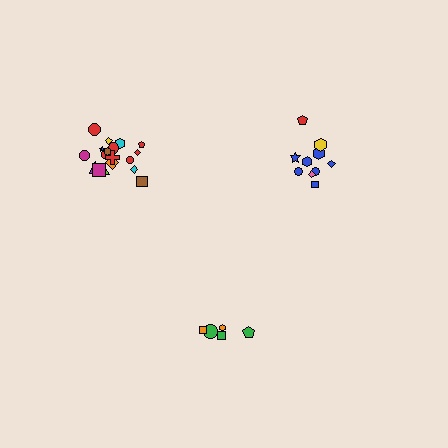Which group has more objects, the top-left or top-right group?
The top-left group.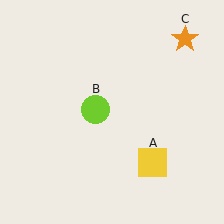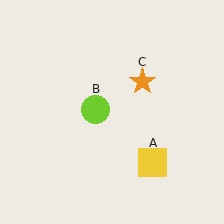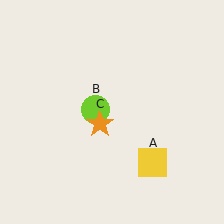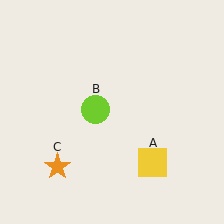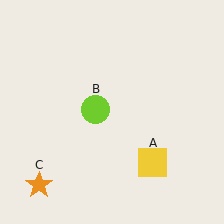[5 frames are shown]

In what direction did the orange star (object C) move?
The orange star (object C) moved down and to the left.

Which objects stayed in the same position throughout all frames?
Yellow square (object A) and lime circle (object B) remained stationary.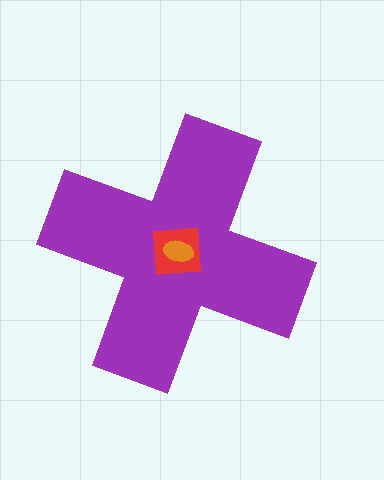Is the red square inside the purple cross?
Yes.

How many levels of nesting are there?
3.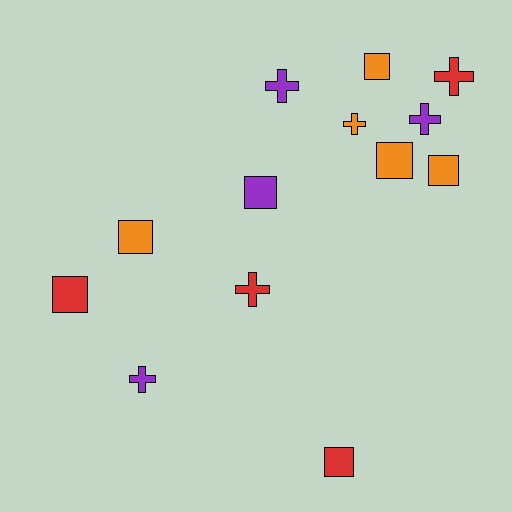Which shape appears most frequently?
Square, with 7 objects.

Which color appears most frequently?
Orange, with 5 objects.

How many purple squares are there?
There is 1 purple square.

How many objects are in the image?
There are 13 objects.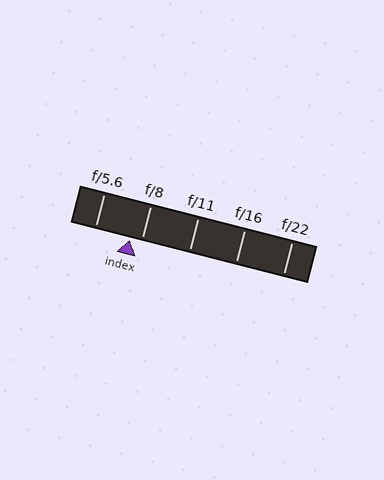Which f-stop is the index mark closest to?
The index mark is closest to f/8.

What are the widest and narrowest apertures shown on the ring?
The widest aperture shown is f/5.6 and the narrowest is f/22.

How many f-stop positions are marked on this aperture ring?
There are 5 f-stop positions marked.